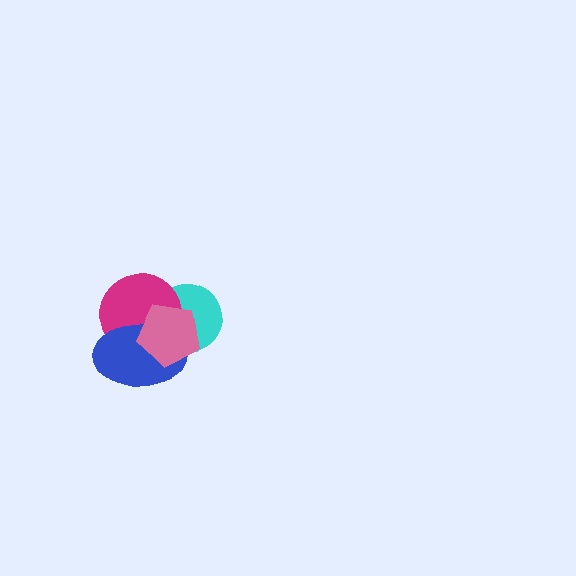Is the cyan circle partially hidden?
Yes, it is partially covered by another shape.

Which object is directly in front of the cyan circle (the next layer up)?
The magenta circle is directly in front of the cyan circle.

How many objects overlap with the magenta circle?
3 objects overlap with the magenta circle.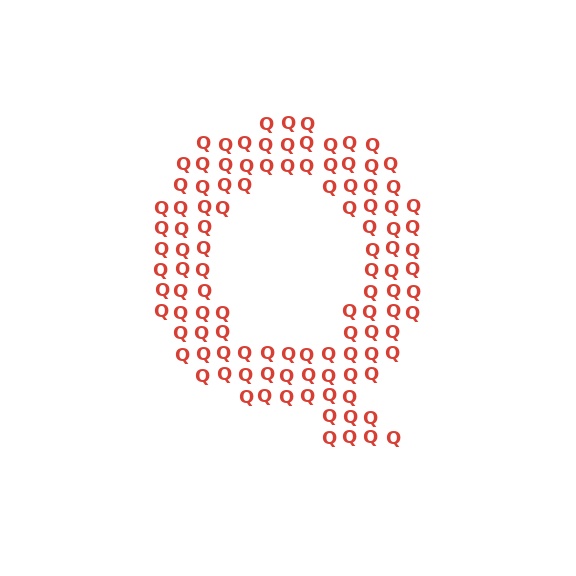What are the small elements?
The small elements are letter Q's.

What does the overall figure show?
The overall figure shows the letter Q.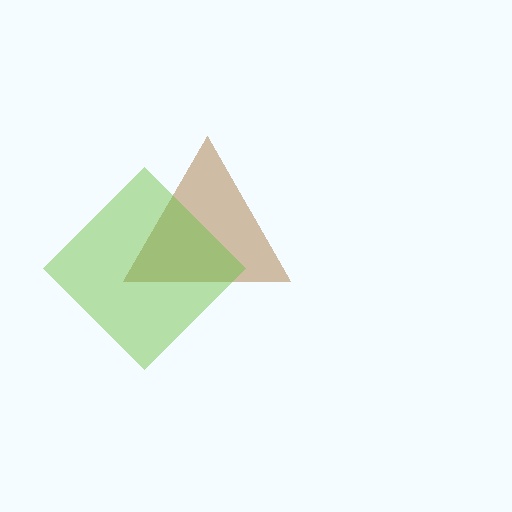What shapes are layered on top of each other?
The layered shapes are: a brown triangle, a lime diamond.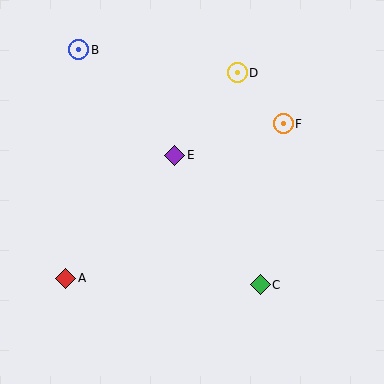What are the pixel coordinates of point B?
Point B is at (79, 50).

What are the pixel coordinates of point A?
Point A is at (66, 278).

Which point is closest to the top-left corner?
Point B is closest to the top-left corner.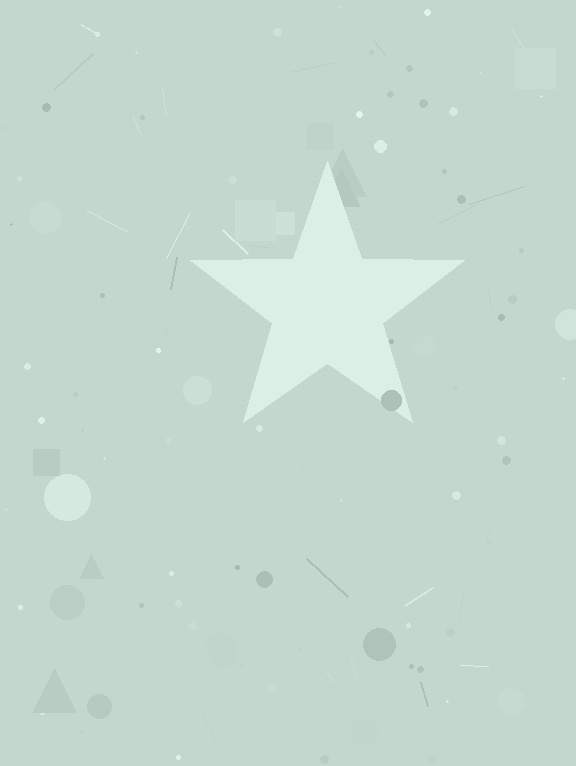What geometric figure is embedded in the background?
A star is embedded in the background.